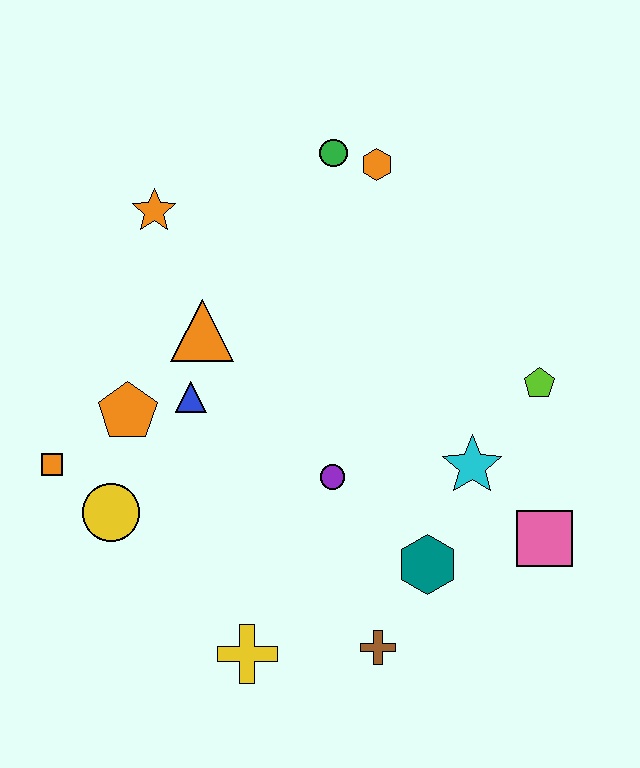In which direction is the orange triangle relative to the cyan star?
The orange triangle is to the left of the cyan star.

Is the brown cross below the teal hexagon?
Yes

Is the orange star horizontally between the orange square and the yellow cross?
Yes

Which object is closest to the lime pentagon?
The cyan star is closest to the lime pentagon.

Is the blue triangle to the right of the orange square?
Yes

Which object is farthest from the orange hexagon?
The yellow cross is farthest from the orange hexagon.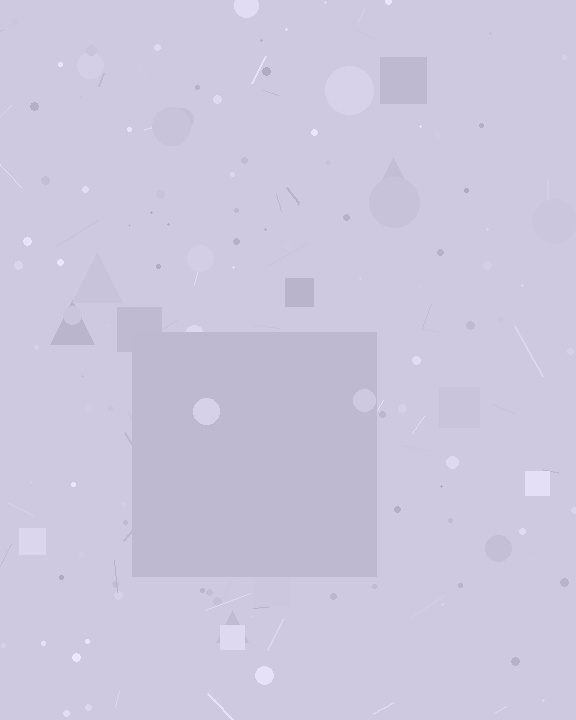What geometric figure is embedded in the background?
A square is embedded in the background.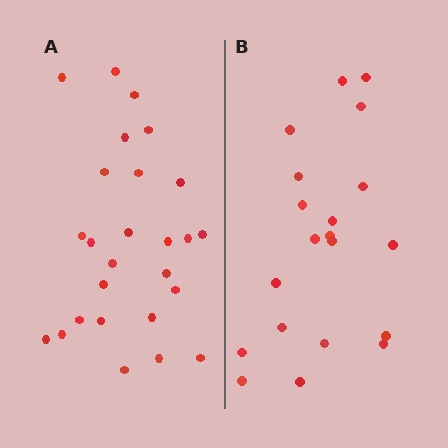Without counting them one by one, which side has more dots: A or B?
Region A (the left region) has more dots.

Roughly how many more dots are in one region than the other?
Region A has about 6 more dots than region B.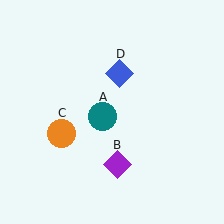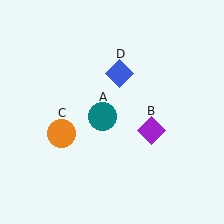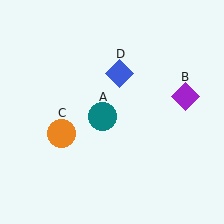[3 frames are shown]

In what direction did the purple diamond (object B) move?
The purple diamond (object B) moved up and to the right.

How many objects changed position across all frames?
1 object changed position: purple diamond (object B).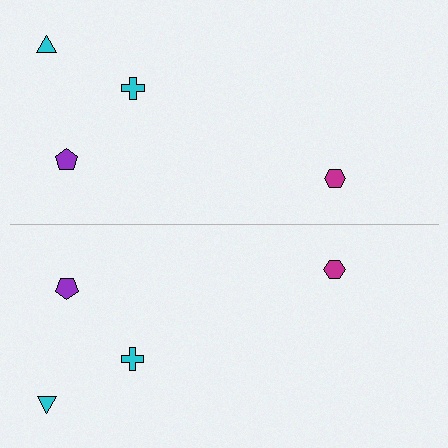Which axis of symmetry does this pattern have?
The pattern has a horizontal axis of symmetry running through the center of the image.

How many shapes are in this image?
There are 8 shapes in this image.